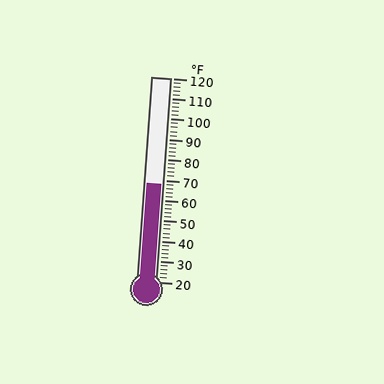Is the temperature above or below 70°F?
The temperature is below 70°F.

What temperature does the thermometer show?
The thermometer shows approximately 68°F.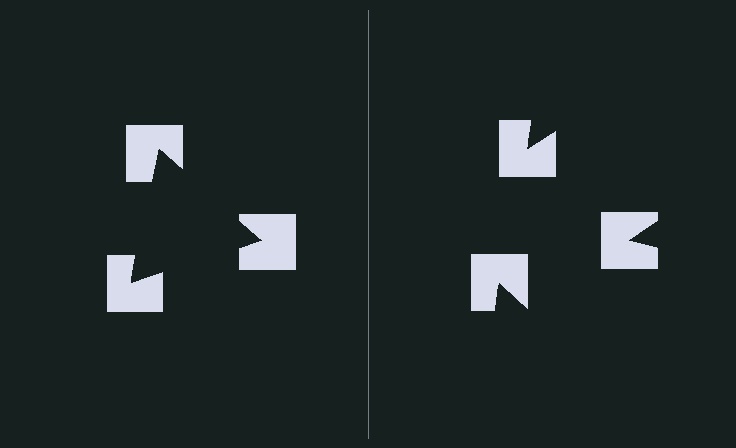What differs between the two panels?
The notched squares are positioned identically on both sides; only the wedge orientations differ. On the left they align to a triangle; on the right they are misaligned.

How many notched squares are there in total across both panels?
6 — 3 on each side.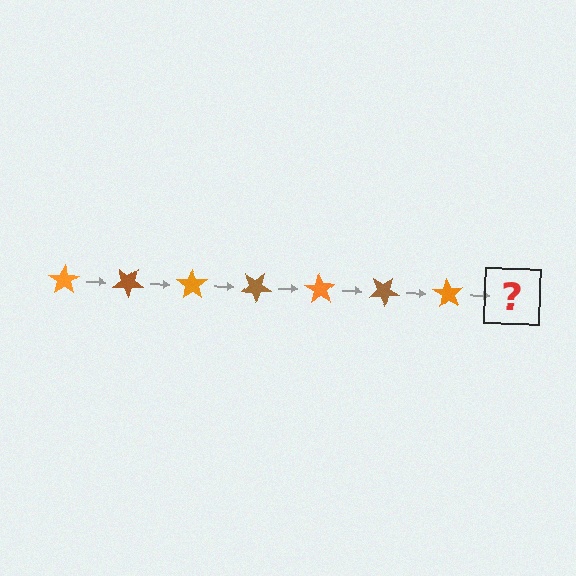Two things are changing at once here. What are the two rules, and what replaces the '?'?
The two rules are that it rotates 35 degrees each step and the color cycles through orange and brown. The '?' should be a brown star, rotated 245 degrees from the start.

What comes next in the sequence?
The next element should be a brown star, rotated 245 degrees from the start.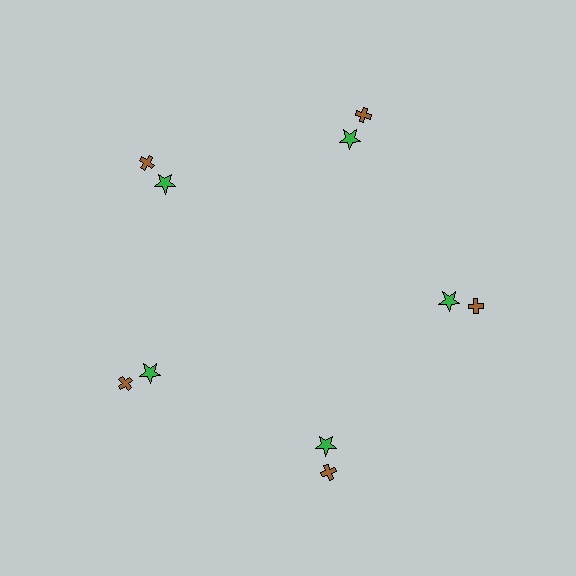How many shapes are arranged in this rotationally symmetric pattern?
There are 10 shapes, arranged in 5 groups of 2.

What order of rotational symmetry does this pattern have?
This pattern has 5-fold rotational symmetry.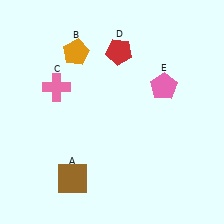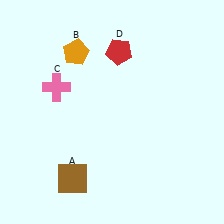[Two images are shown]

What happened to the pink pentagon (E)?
The pink pentagon (E) was removed in Image 2. It was in the top-right area of Image 1.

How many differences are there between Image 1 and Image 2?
There is 1 difference between the two images.